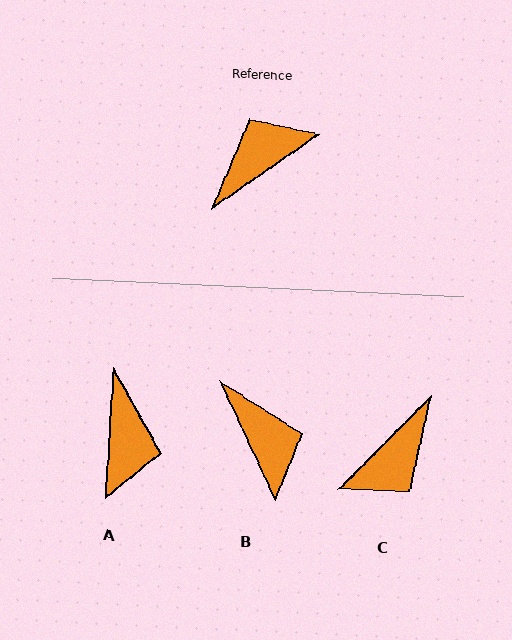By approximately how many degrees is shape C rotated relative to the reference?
Approximately 169 degrees clockwise.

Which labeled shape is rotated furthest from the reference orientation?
C, about 169 degrees away.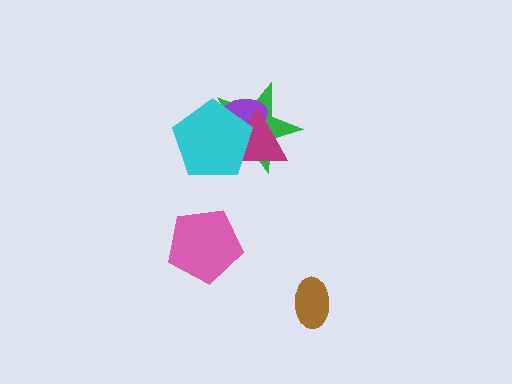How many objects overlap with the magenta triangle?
3 objects overlap with the magenta triangle.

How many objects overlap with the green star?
3 objects overlap with the green star.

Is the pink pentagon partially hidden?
No, no other shape covers it.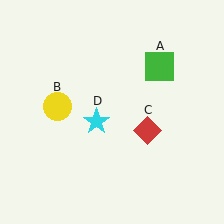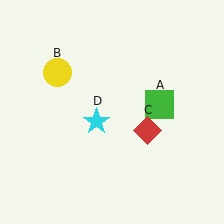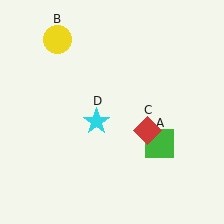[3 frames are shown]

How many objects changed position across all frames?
2 objects changed position: green square (object A), yellow circle (object B).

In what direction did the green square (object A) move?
The green square (object A) moved down.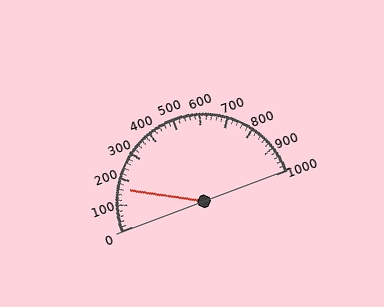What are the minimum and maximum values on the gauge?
The gauge ranges from 0 to 1000.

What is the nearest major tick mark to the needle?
The nearest major tick mark is 200.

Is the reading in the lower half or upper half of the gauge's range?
The reading is in the lower half of the range (0 to 1000).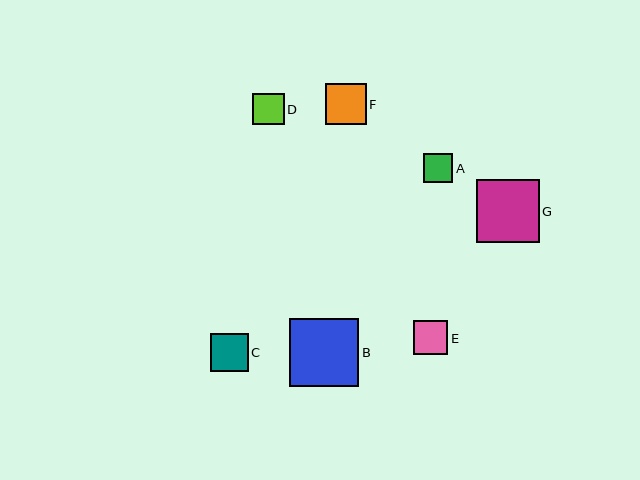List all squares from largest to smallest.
From largest to smallest: B, G, F, C, E, D, A.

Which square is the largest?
Square B is the largest with a size of approximately 69 pixels.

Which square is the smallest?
Square A is the smallest with a size of approximately 29 pixels.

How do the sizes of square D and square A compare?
Square D and square A are approximately the same size.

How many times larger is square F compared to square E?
Square F is approximately 1.2 times the size of square E.